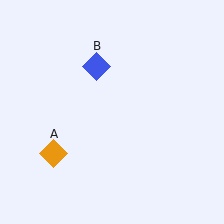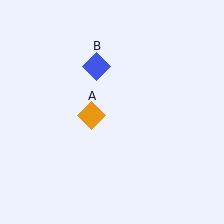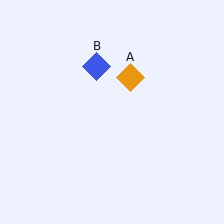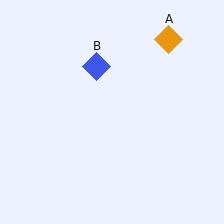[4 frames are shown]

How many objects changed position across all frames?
1 object changed position: orange diamond (object A).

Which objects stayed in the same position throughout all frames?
Blue diamond (object B) remained stationary.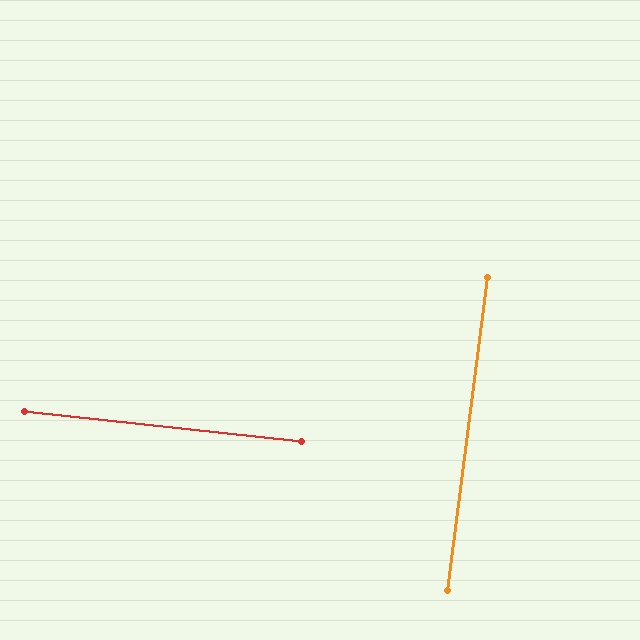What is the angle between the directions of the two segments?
Approximately 89 degrees.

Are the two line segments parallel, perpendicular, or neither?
Perpendicular — they meet at approximately 89°.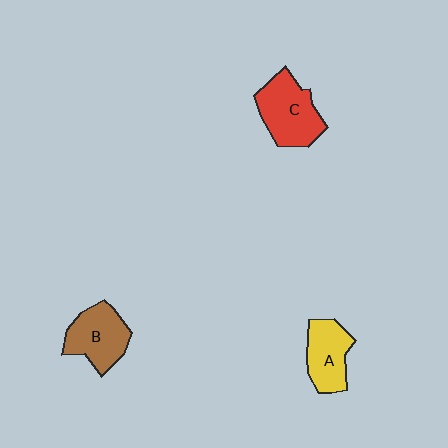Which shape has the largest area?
Shape C (red).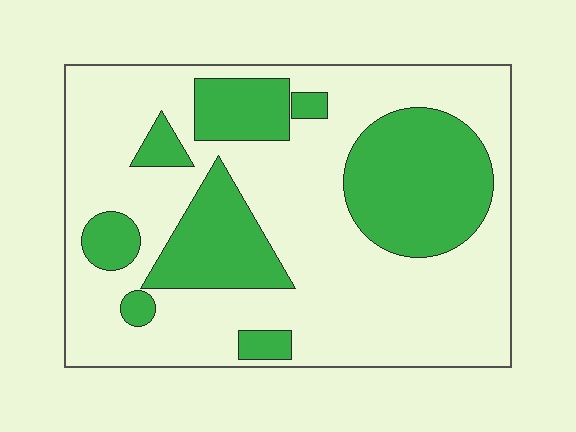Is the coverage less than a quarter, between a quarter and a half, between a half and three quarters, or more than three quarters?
Between a quarter and a half.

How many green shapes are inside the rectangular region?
8.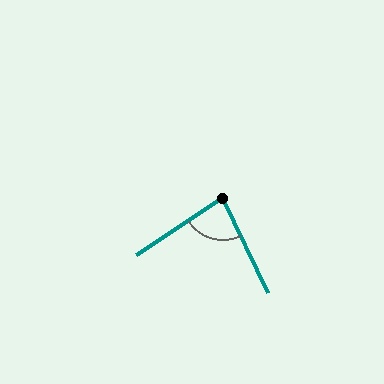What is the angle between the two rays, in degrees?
Approximately 82 degrees.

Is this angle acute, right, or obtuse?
It is acute.